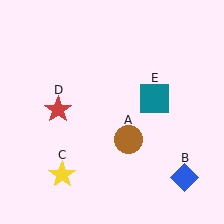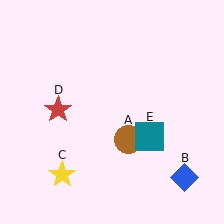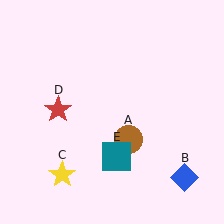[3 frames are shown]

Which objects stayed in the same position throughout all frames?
Brown circle (object A) and blue diamond (object B) and yellow star (object C) and red star (object D) remained stationary.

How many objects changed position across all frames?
1 object changed position: teal square (object E).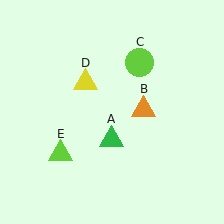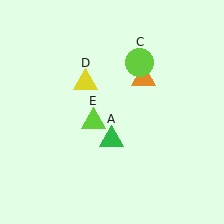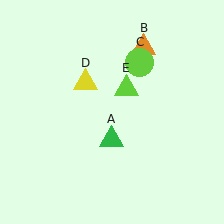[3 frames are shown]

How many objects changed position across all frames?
2 objects changed position: orange triangle (object B), lime triangle (object E).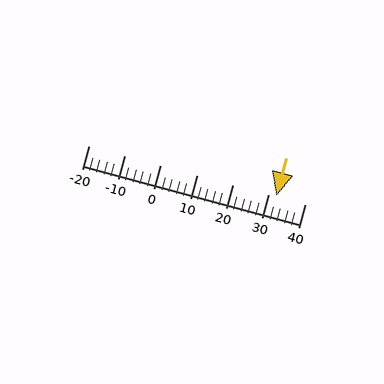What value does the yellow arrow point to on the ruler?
The yellow arrow points to approximately 32.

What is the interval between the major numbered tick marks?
The major tick marks are spaced 10 units apart.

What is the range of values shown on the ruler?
The ruler shows values from -20 to 40.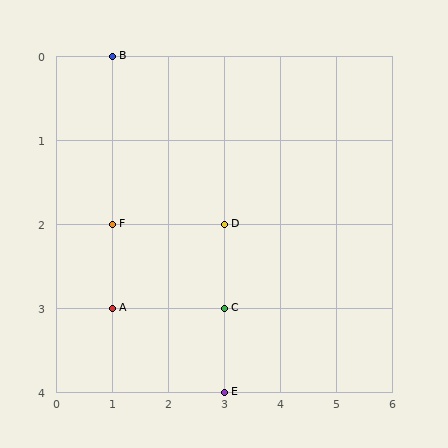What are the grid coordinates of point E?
Point E is at grid coordinates (3, 4).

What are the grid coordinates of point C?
Point C is at grid coordinates (3, 3).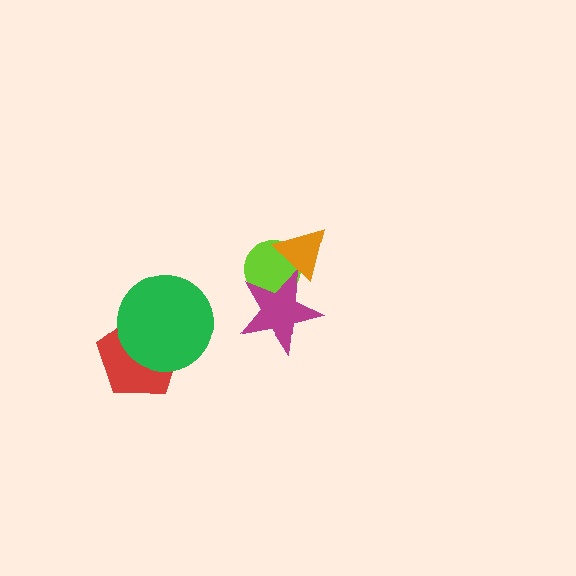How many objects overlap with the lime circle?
2 objects overlap with the lime circle.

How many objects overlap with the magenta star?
2 objects overlap with the magenta star.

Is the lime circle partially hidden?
Yes, it is partially covered by another shape.